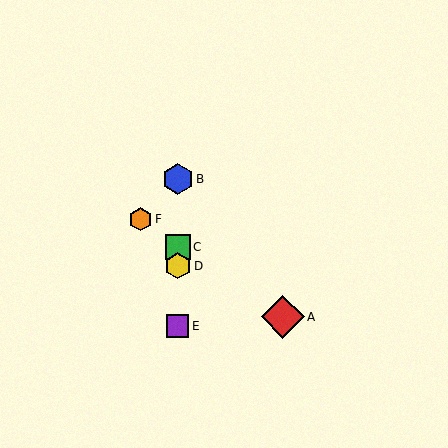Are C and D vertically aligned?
Yes, both are at x≈178.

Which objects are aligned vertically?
Objects B, C, D, E are aligned vertically.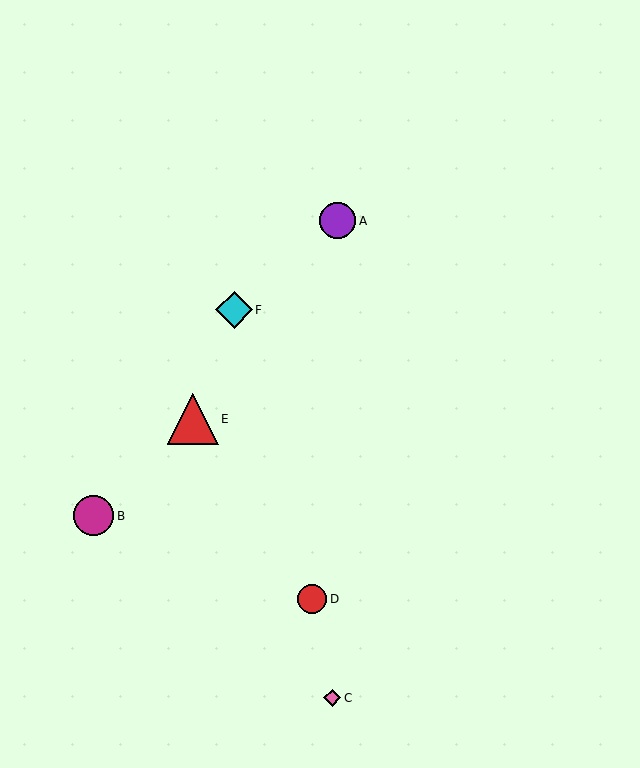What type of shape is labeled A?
Shape A is a purple circle.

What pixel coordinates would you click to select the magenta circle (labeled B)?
Click at (94, 516) to select the magenta circle B.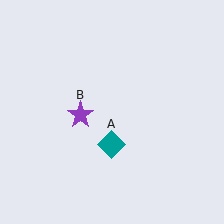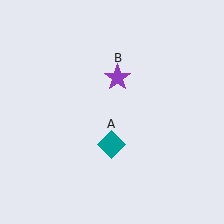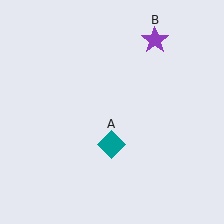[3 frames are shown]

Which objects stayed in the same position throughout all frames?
Teal diamond (object A) remained stationary.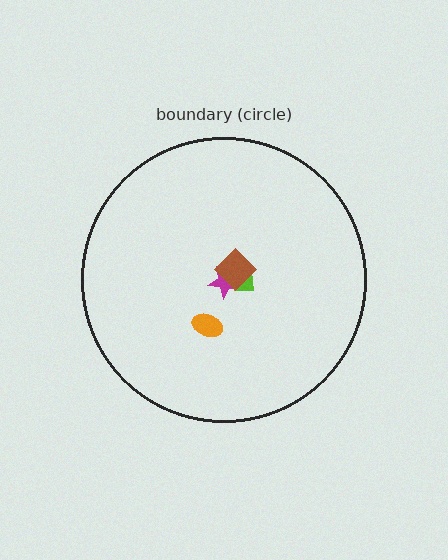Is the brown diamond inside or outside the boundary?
Inside.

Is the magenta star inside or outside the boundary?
Inside.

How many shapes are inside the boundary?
4 inside, 0 outside.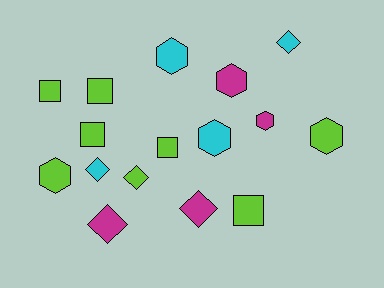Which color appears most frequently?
Lime, with 8 objects.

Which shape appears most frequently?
Hexagon, with 6 objects.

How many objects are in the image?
There are 16 objects.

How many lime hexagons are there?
There are 2 lime hexagons.